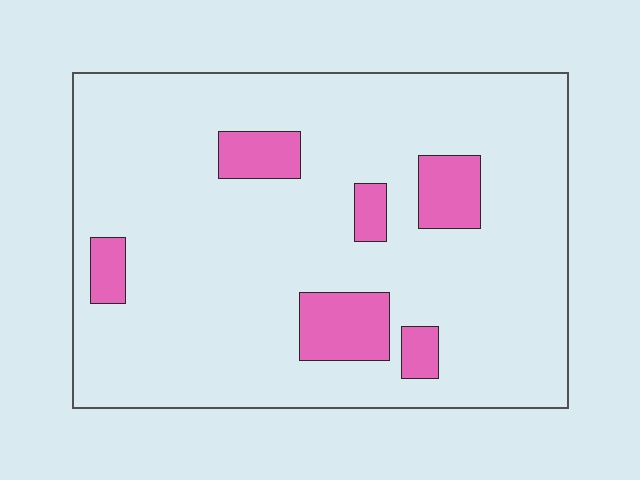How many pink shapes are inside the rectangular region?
6.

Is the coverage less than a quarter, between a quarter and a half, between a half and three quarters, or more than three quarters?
Less than a quarter.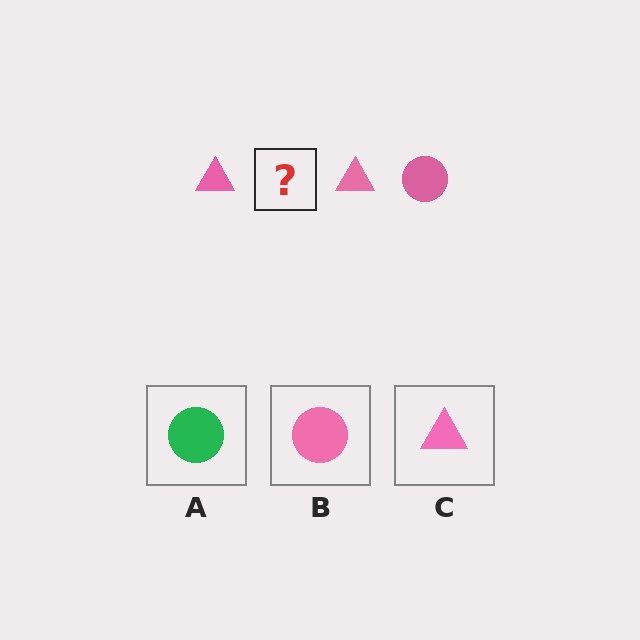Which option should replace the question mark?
Option B.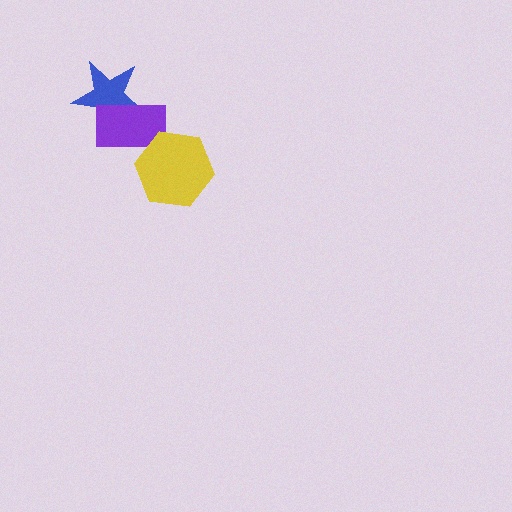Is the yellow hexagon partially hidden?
No, no other shape covers it.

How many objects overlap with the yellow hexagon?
1 object overlaps with the yellow hexagon.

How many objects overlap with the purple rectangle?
2 objects overlap with the purple rectangle.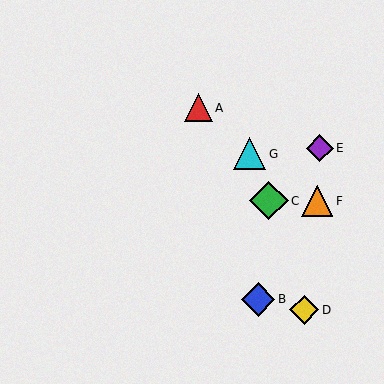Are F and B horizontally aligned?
No, F is at y≈201 and B is at y≈299.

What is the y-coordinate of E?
Object E is at y≈148.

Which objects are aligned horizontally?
Objects C, F are aligned horizontally.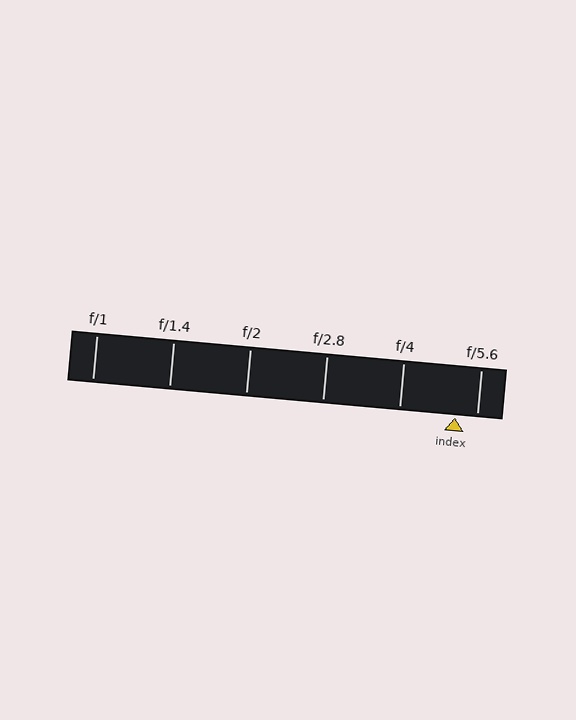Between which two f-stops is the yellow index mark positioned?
The index mark is between f/4 and f/5.6.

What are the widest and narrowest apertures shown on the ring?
The widest aperture shown is f/1 and the narrowest is f/5.6.